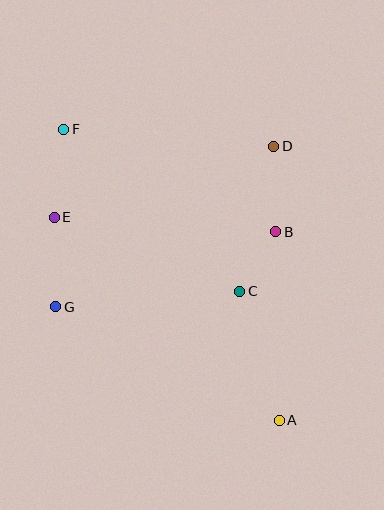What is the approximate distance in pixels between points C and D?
The distance between C and D is approximately 149 pixels.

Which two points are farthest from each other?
Points A and F are farthest from each other.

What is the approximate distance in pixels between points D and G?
The distance between D and G is approximately 271 pixels.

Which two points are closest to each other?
Points B and C are closest to each other.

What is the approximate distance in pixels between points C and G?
The distance between C and G is approximately 185 pixels.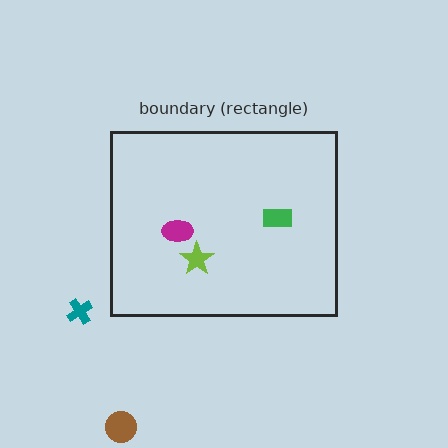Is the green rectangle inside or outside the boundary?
Inside.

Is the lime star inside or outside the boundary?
Inside.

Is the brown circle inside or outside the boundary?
Outside.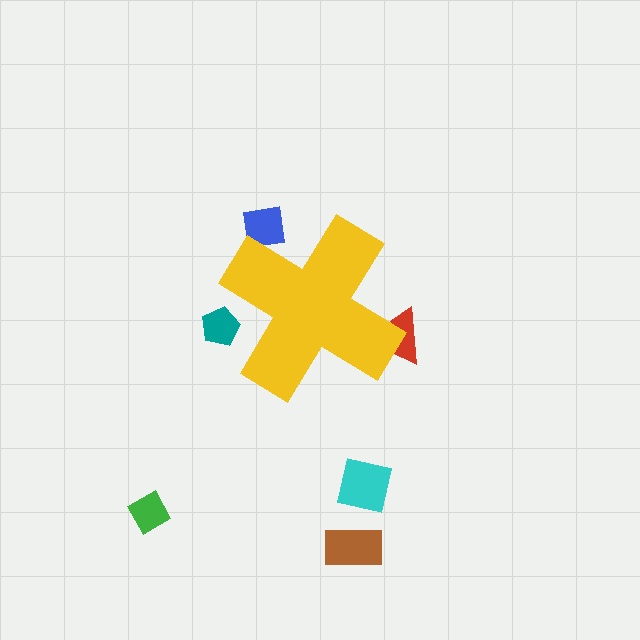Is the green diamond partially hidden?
No, the green diamond is fully visible.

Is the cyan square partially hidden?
No, the cyan square is fully visible.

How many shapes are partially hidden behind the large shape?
3 shapes are partially hidden.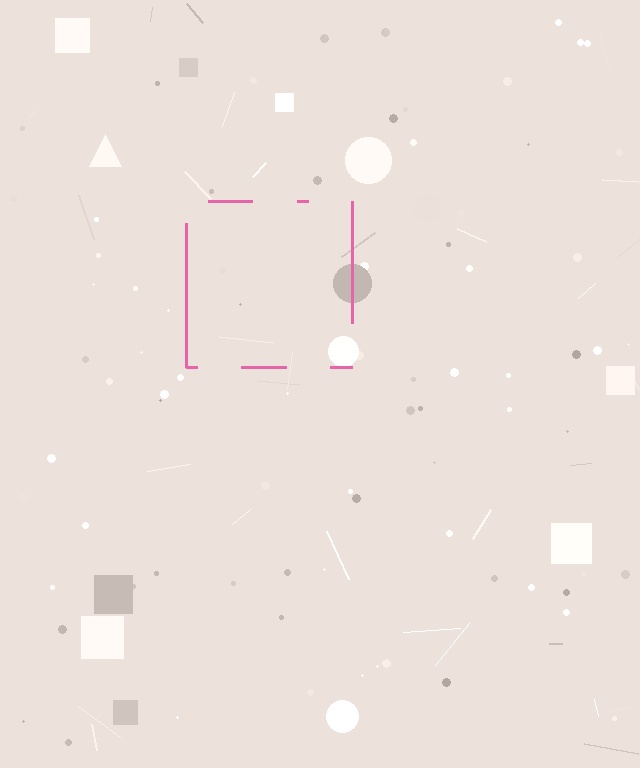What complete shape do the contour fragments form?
The contour fragments form a square.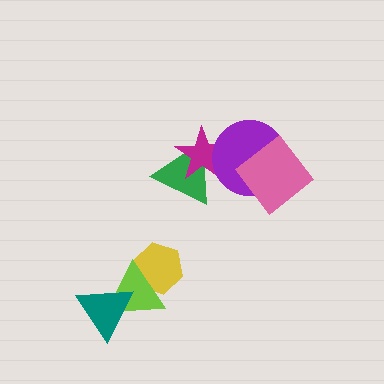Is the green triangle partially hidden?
Yes, it is partially covered by another shape.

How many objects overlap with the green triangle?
2 objects overlap with the green triangle.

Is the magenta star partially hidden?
Yes, it is partially covered by another shape.